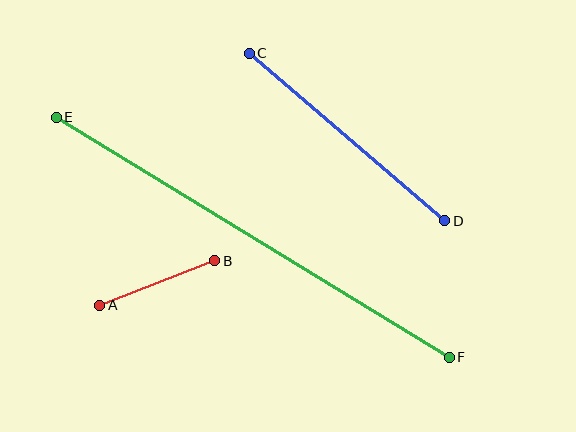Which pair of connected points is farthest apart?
Points E and F are farthest apart.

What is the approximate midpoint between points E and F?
The midpoint is at approximately (253, 237) pixels.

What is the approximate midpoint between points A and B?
The midpoint is at approximately (157, 283) pixels.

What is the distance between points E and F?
The distance is approximately 460 pixels.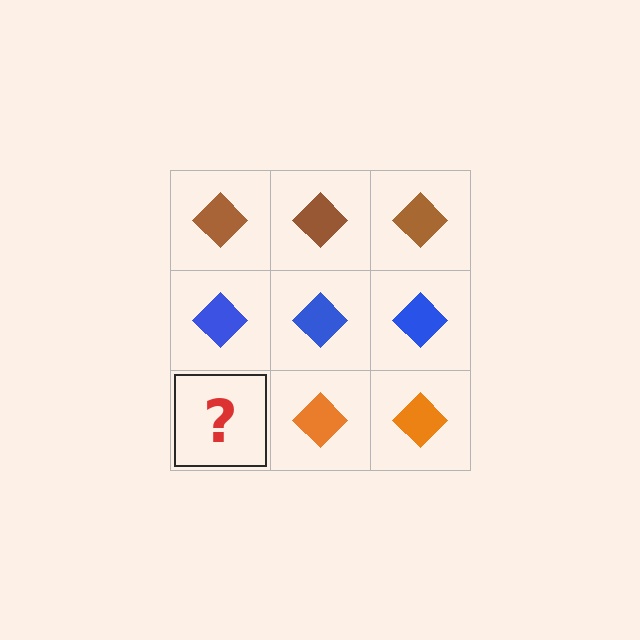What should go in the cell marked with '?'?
The missing cell should contain an orange diamond.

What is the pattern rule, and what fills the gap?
The rule is that each row has a consistent color. The gap should be filled with an orange diamond.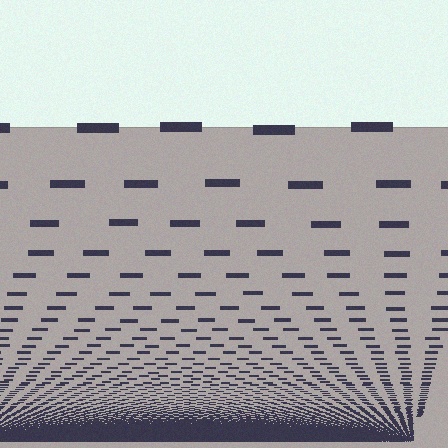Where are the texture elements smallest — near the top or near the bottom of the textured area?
Near the bottom.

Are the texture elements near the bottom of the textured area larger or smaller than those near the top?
Smaller. The gradient is inverted — elements near the bottom are smaller and denser.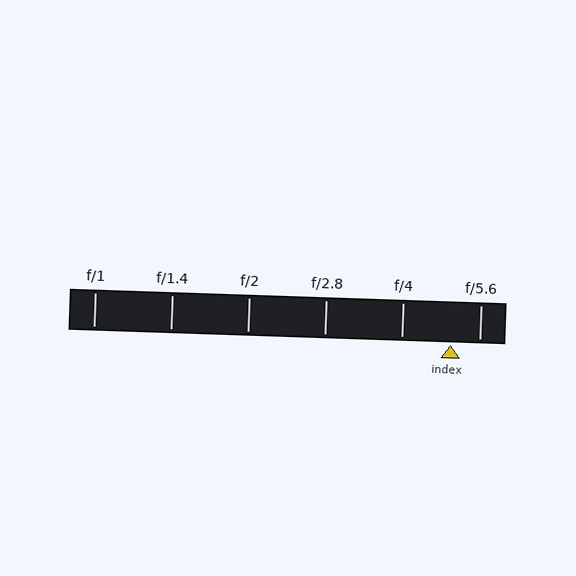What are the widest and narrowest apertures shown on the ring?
The widest aperture shown is f/1 and the narrowest is f/5.6.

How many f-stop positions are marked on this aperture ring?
There are 6 f-stop positions marked.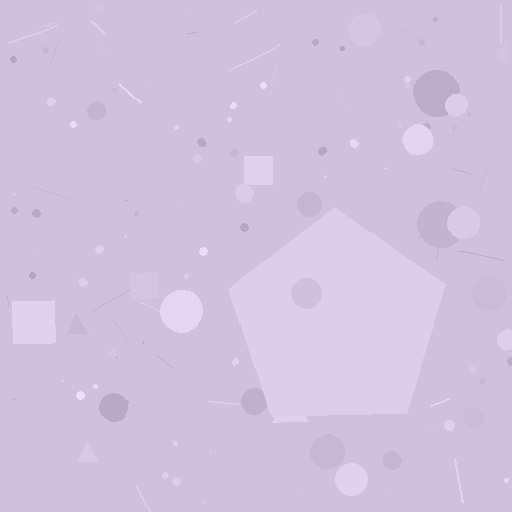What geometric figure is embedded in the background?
A pentagon is embedded in the background.